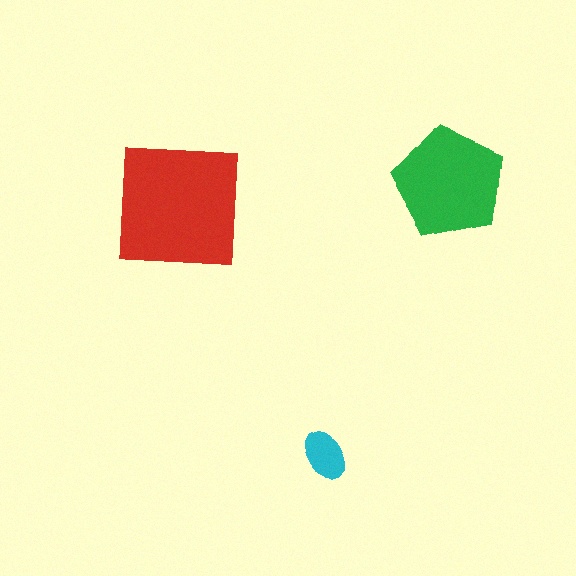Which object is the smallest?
The cyan ellipse.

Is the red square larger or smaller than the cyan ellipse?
Larger.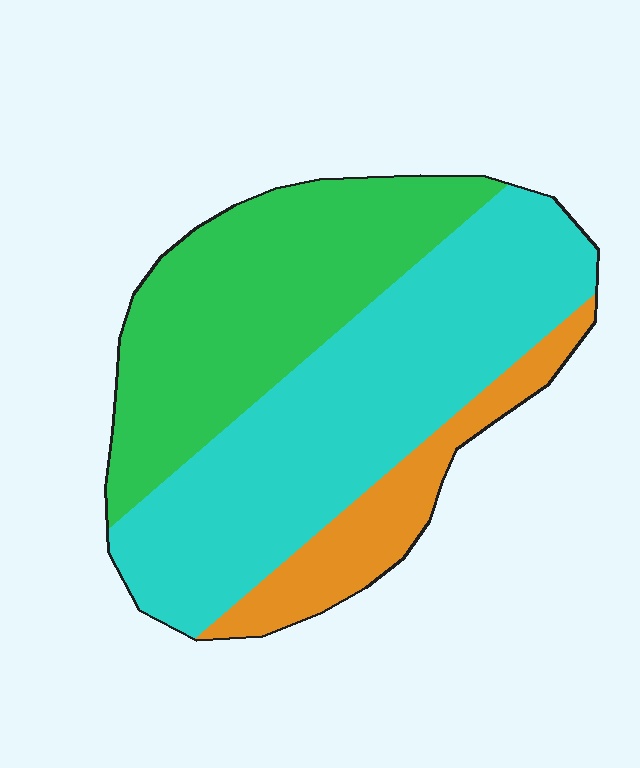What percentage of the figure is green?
Green takes up about three eighths (3/8) of the figure.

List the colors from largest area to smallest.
From largest to smallest: cyan, green, orange.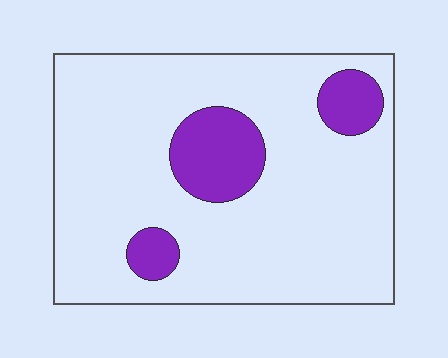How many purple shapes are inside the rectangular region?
3.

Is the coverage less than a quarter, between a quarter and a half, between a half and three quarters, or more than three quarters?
Less than a quarter.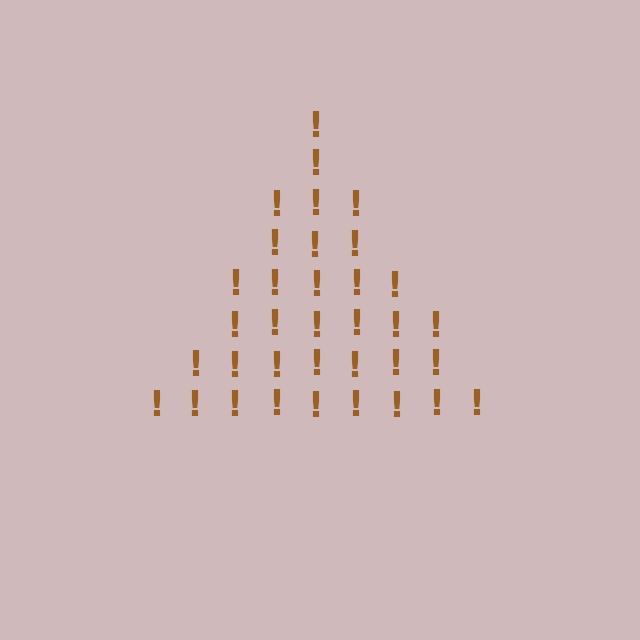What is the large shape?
The large shape is a triangle.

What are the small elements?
The small elements are exclamation marks.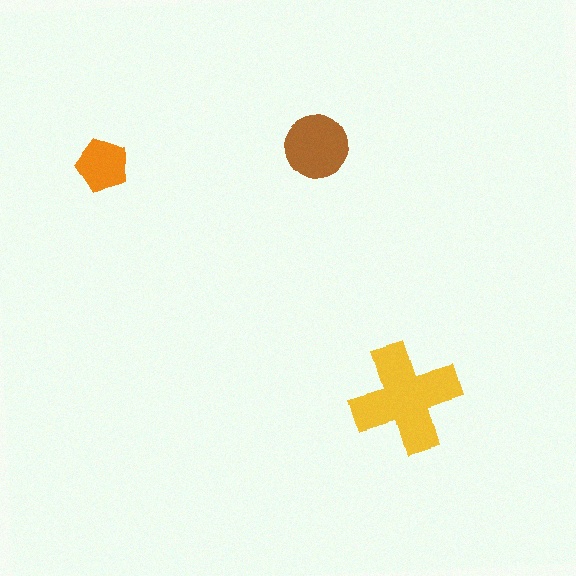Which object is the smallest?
The orange pentagon.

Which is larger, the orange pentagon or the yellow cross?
The yellow cross.